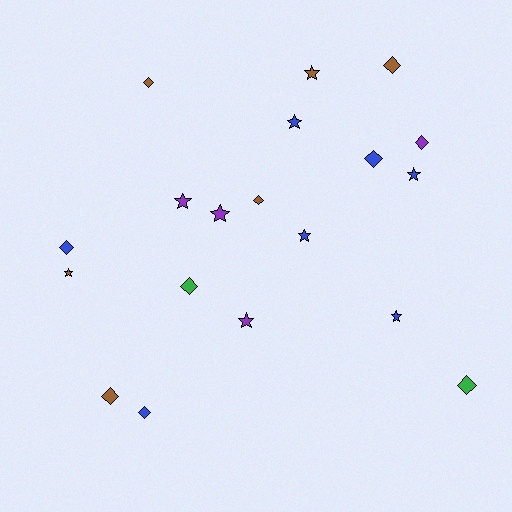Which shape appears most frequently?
Diamond, with 10 objects.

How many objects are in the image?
There are 19 objects.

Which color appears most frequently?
Blue, with 7 objects.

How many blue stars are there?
There are 4 blue stars.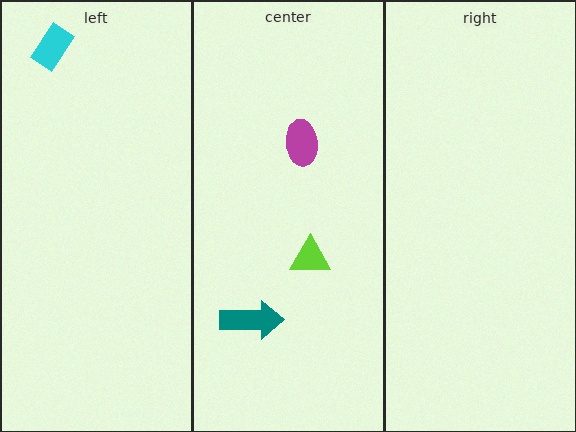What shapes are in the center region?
The teal arrow, the lime triangle, the magenta ellipse.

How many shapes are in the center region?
3.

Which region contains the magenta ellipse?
The center region.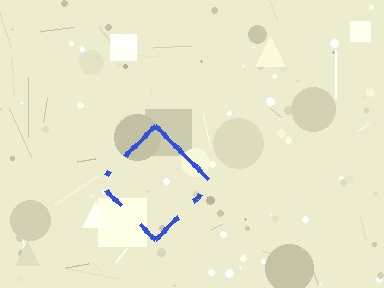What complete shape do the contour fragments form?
The contour fragments form a diamond.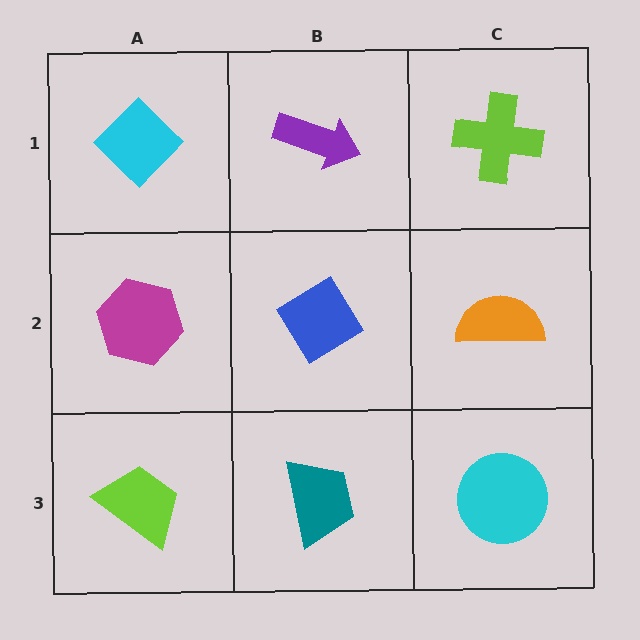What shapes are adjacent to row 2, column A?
A cyan diamond (row 1, column A), a lime trapezoid (row 3, column A), a blue diamond (row 2, column B).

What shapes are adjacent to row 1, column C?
An orange semicircle (row 2, column C), a purple arrow (row 1, column B).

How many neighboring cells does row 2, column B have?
4.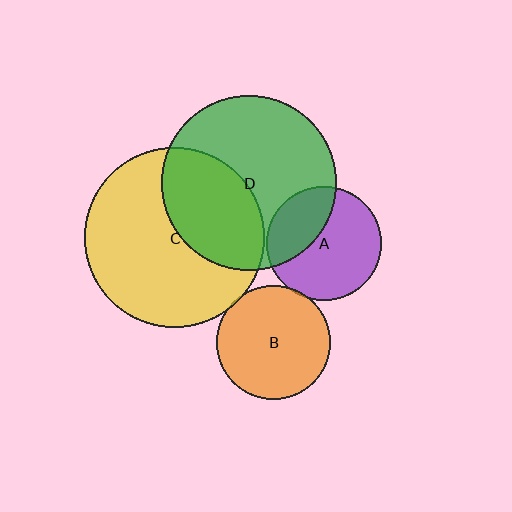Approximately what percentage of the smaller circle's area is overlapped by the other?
Approximately 5%.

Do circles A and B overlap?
Yes.